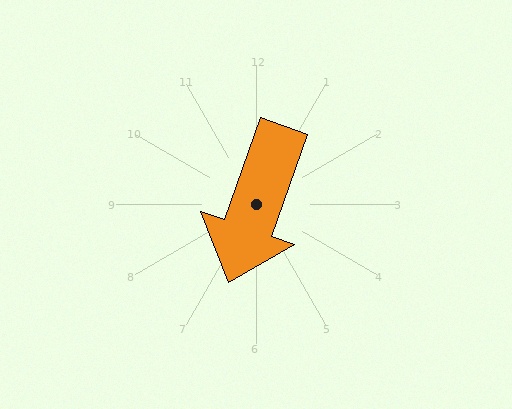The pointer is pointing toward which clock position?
Roughly 7 o'clock.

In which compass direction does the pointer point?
South.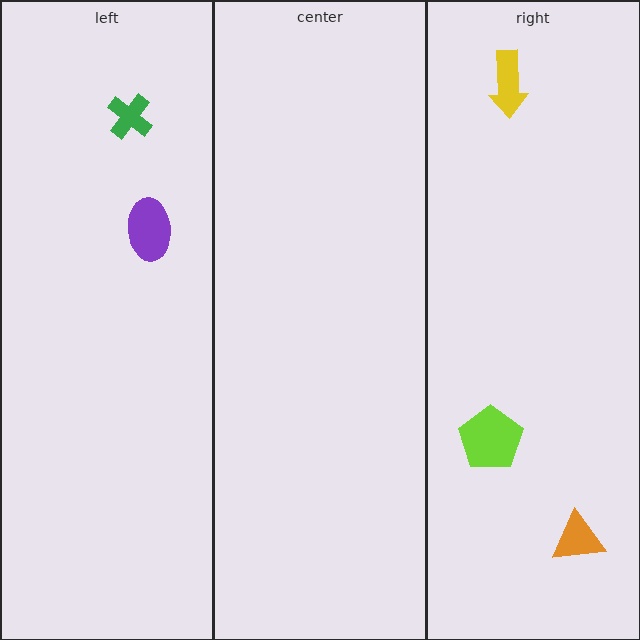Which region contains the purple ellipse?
The left region.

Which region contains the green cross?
The left region.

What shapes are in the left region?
The green cross, the purple ellipse.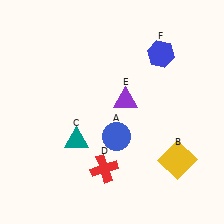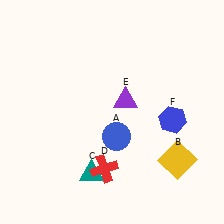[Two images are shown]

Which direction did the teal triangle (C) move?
The teal triangle (C) moved down.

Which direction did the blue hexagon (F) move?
The blue hexagon (F) moved down.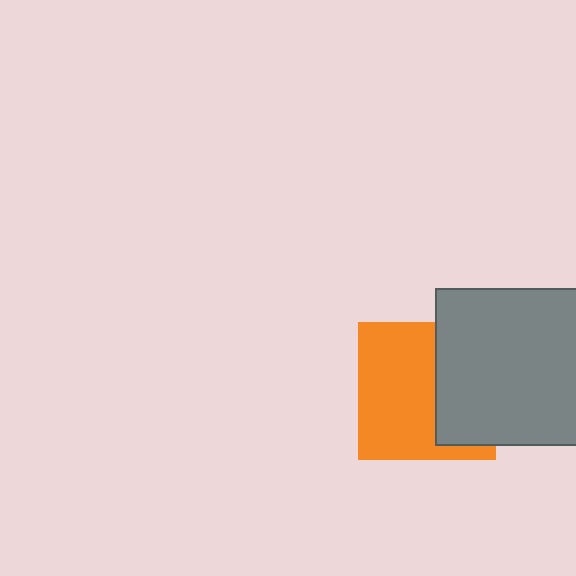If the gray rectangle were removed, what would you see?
You would see the complete orange square.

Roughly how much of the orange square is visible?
About half of it is visible (roughly 61%).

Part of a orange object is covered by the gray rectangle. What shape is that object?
It is a square.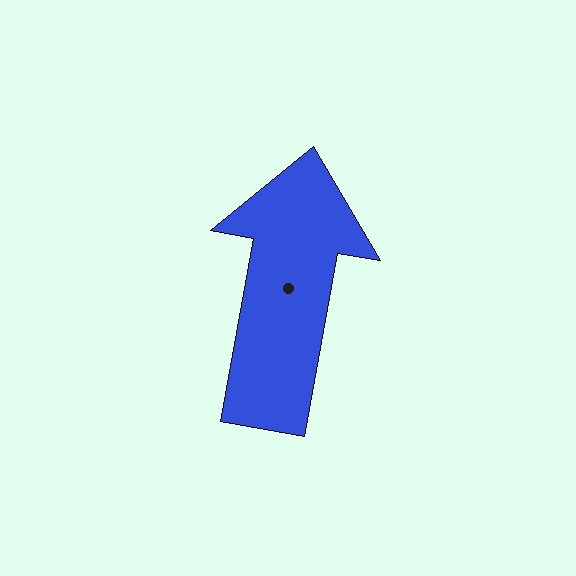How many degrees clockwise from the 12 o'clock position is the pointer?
Approximately 10 degrees.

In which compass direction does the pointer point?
North.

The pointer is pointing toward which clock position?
Roughly 12 o'clock.